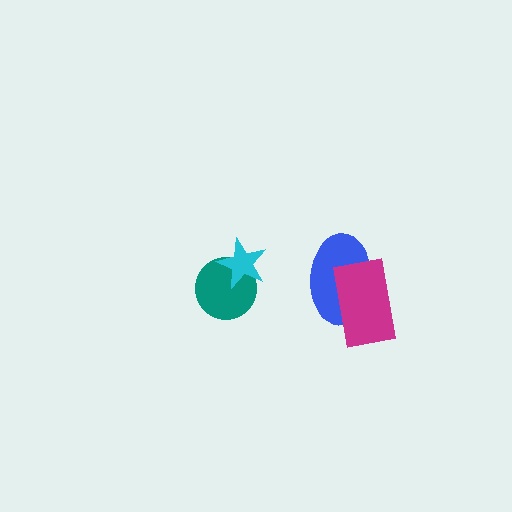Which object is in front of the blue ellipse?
The magenta rectangle is in front of the blue ellipse.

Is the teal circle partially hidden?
Yes, it is partially covered by another shape.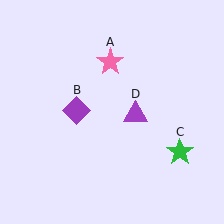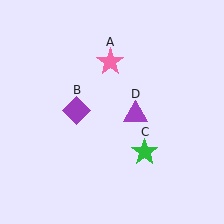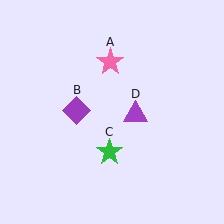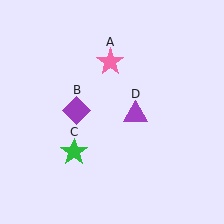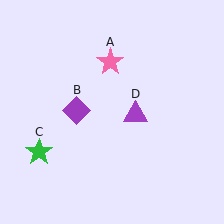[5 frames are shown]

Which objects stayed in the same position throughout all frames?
Pink star (object A) and purple diamond (object B) and purple triangle (object D) remained stationary.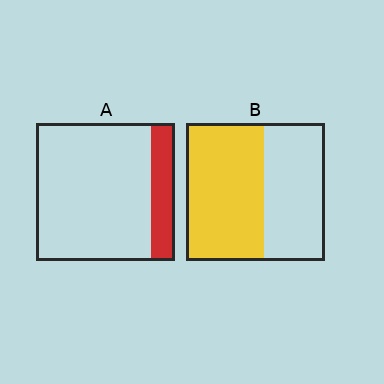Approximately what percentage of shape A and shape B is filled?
A is approximately 15% and B is approximately 55%.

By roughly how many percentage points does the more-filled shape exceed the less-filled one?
By roughly 40 percentage points (B over A).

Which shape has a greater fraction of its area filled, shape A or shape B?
Shape B.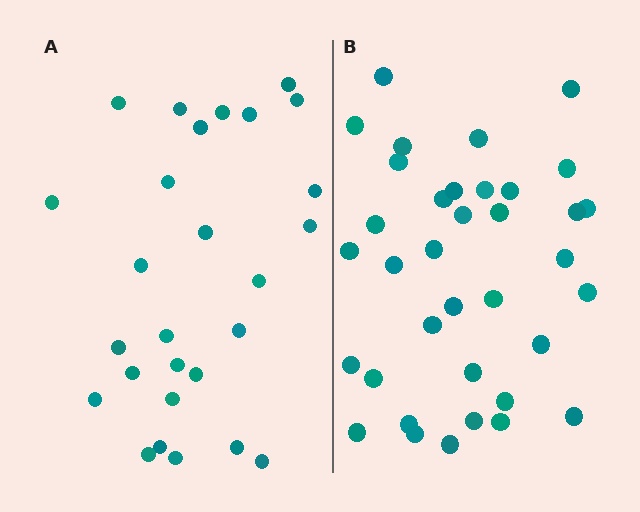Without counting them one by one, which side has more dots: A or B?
Region B (the right region) has more dots.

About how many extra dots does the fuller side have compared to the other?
Region B has roughly 8 or so more dots than region A.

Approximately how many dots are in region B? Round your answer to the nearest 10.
About 40 dots. (The exact count is 36, which rounds to 40.)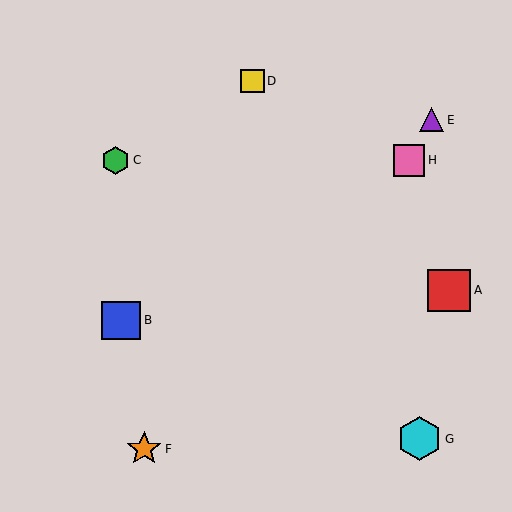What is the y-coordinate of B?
Object B is at y≈320.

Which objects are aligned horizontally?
Objects C, H are aligned horizontally.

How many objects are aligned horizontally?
2 objects (C, H) are aligned horizontally.